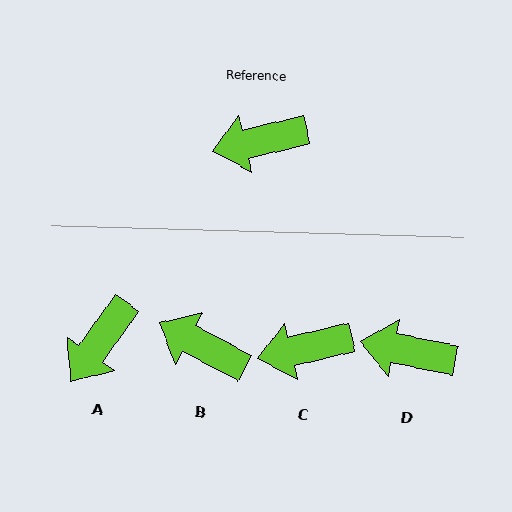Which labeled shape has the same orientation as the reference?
C.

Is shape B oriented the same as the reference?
No, it is off by about 41 degrees.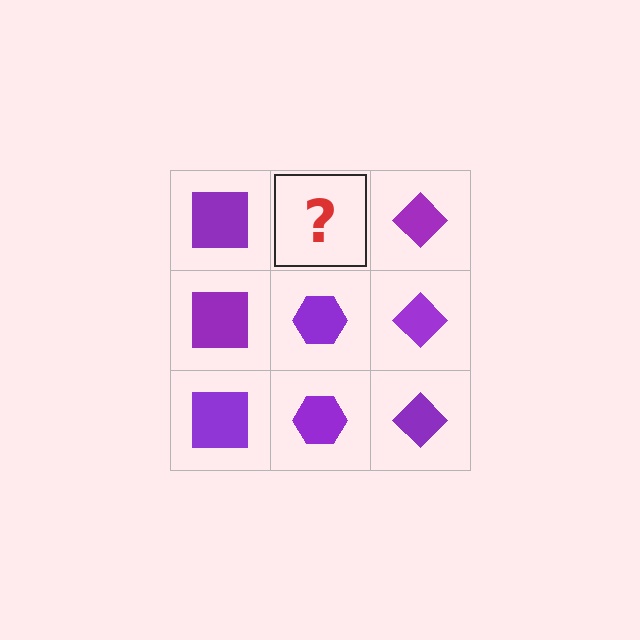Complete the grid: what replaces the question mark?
The question mark should be replaced with a purple hexagon.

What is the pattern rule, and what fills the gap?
The rule is that each column has a consistent shape. The gap should be filled with a purple hexagon.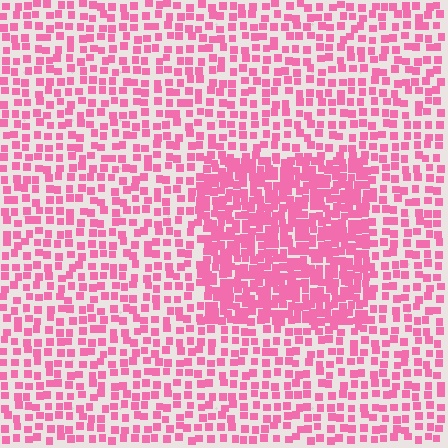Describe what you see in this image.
The image contains small pink elements arranged at two different densities. A rectangle-shaped region is visible where the elements are more densely packed than the surrounding area.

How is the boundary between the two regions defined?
The boundary is defined by a change in element density (approximately 2.1x ratio). All elements are the same color, size, and shape.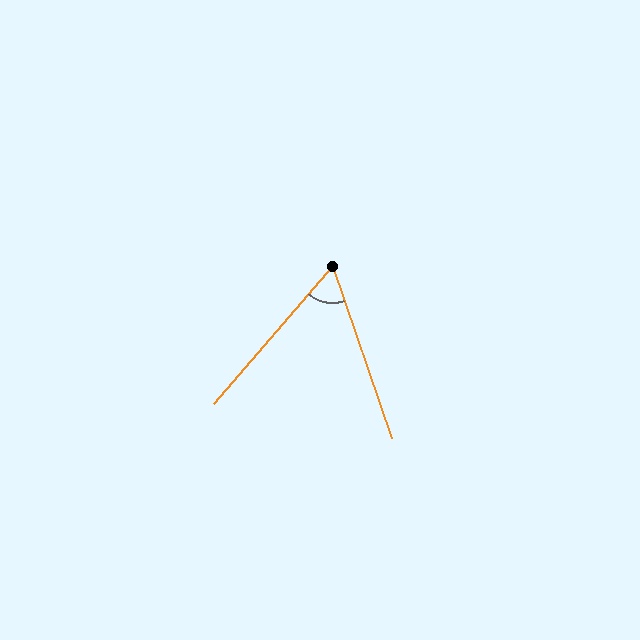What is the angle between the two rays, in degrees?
Approximately 60 degrees.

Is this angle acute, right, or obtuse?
It is acute.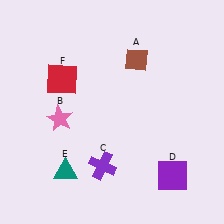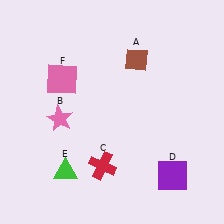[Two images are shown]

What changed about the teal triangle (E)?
In Image 1, E is teal. In Image 2, it changed to green.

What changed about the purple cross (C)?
In Image 1, C is purple. In Image 2, it changed to red.